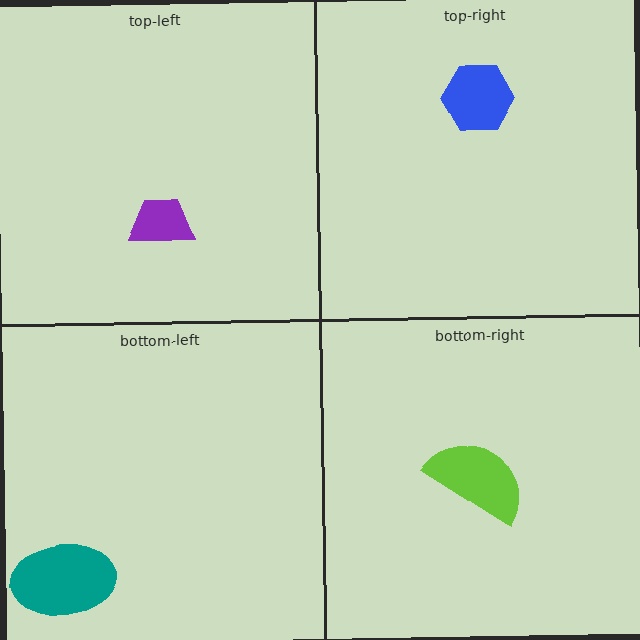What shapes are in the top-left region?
The purple trapezoid.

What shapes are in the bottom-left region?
The teal ellipse.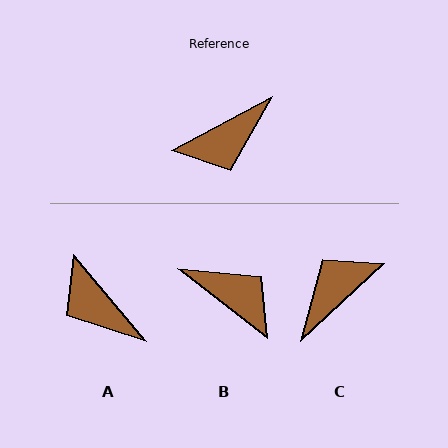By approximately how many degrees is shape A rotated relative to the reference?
Approximately 79 degrees clockwise.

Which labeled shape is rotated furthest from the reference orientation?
C, about 165 degrees away.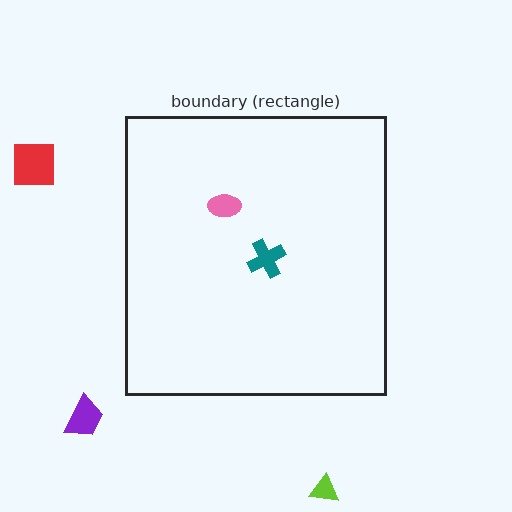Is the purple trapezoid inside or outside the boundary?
Outside.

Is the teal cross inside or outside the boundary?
Inside.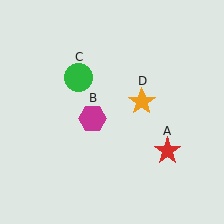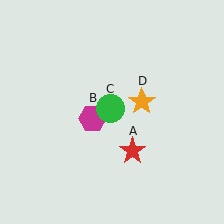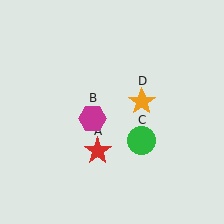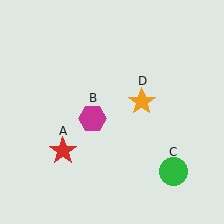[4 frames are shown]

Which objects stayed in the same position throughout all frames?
Magenta hexagon (object B) and orange star (object D) remained stationary.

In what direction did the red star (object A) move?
The red star (object A) moved left.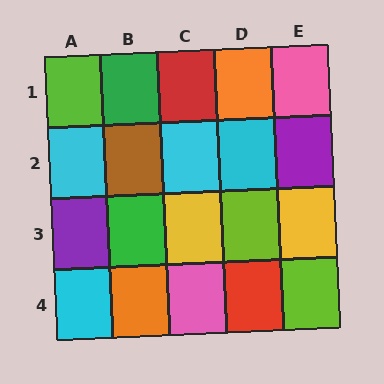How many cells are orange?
2 cells are orange.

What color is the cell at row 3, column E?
Yellow.